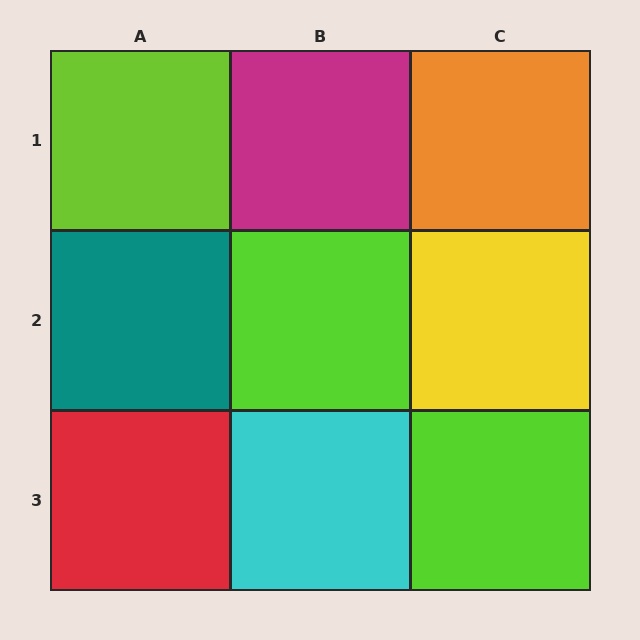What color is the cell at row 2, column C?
Yellow.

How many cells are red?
1 cell is red.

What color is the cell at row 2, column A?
Teal.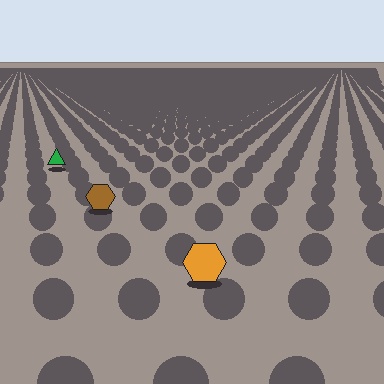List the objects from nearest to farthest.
From nearest to farthest: the orange hexagon, the brown hexagon, the green triangle.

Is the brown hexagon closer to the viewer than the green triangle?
Yes. The brown hexagon is closer — you can tell from the texture gradient: the ground texture is coarser near it.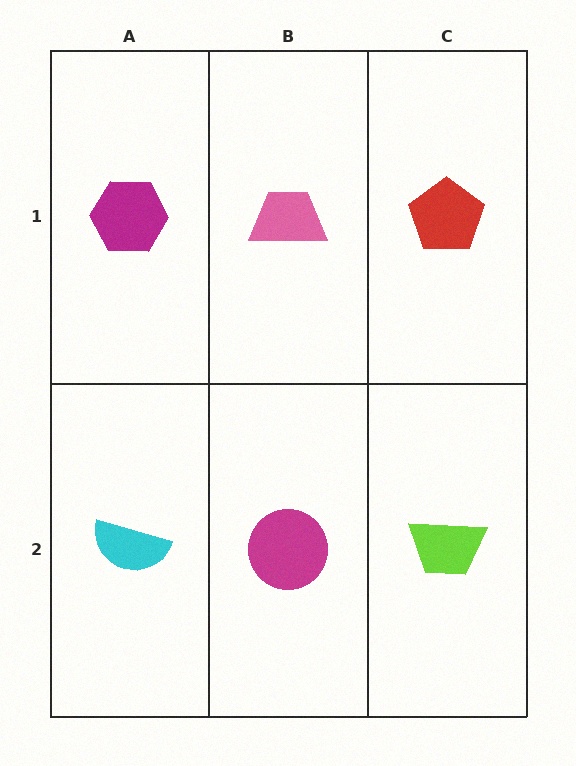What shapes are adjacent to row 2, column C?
A red pentagon (row 1, column C), a magenta circle (row 2, column B).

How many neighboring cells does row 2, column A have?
2.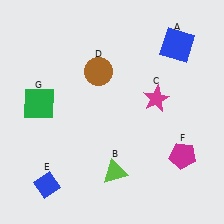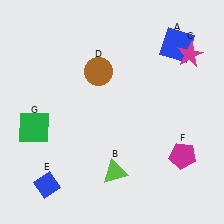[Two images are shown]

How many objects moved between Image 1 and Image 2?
2 objects moved between the two images.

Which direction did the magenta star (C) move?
The magenta star (C) moved up.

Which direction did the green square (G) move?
The green square (G) moved down.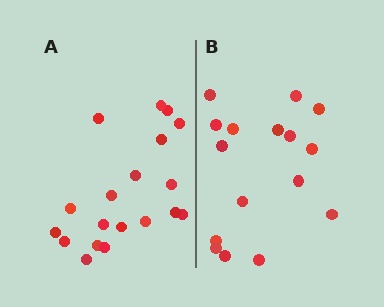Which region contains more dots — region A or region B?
Region A (the left region) has more dots.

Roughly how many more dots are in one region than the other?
Region A has just a few more — roughly 2 or 3 more dots than region B.